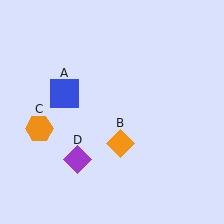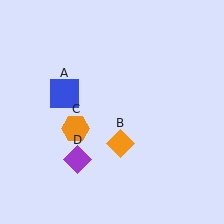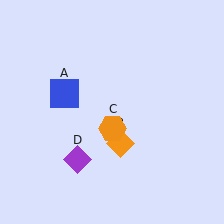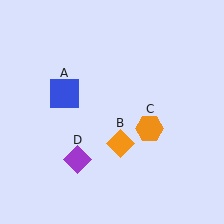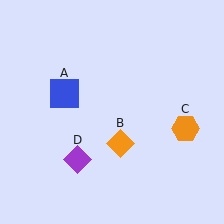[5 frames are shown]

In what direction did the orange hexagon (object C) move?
The orange hexagon (object C) moved right.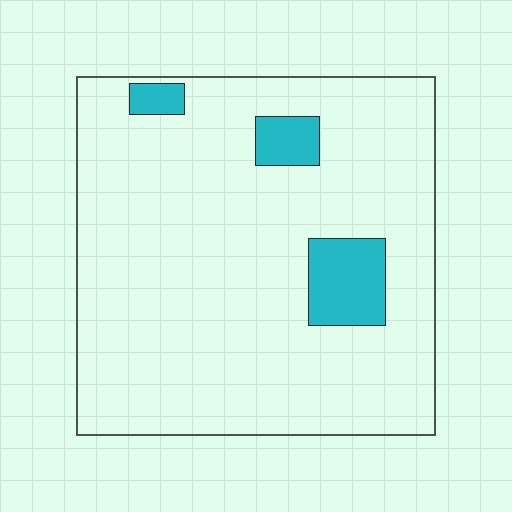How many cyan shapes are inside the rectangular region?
3.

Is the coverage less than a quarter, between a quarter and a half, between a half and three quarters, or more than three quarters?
Less than a quarter.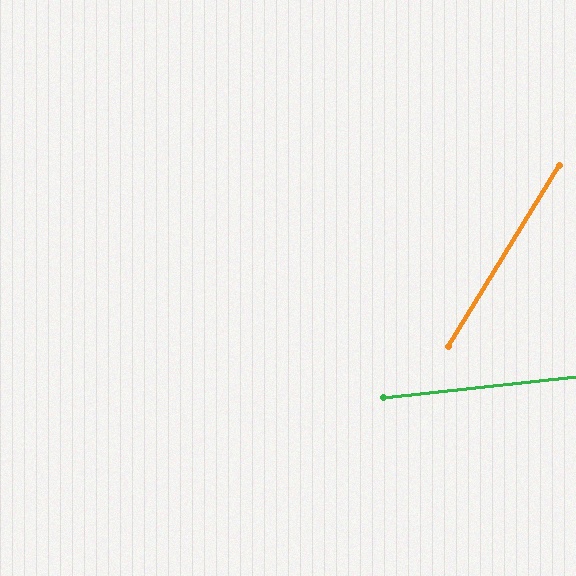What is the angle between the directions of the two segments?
Approximately 52 degrees.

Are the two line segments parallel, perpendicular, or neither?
Neither parallel nor perpendicular — they differ by about 52°.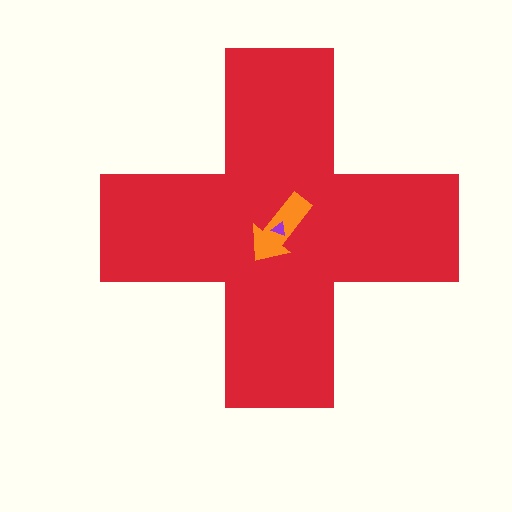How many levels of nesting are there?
3.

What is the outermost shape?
The red cross.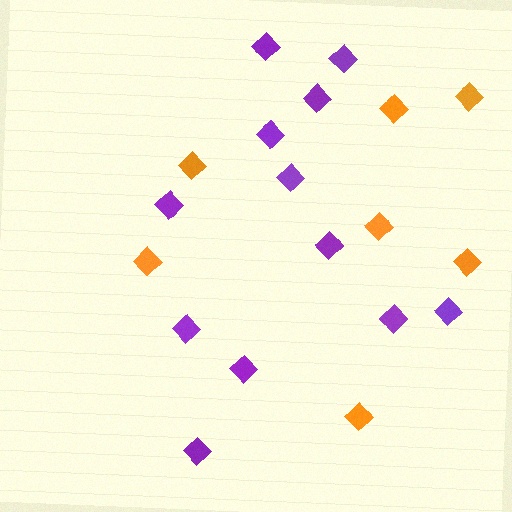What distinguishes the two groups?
There are 2 groups: one group of purple diamonds (12) and one group of orange diamonds (7).